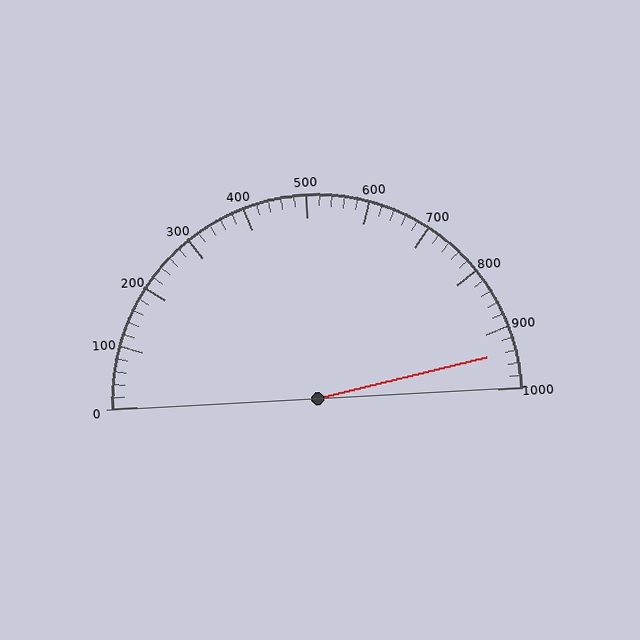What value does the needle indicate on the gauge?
The needle indicates approximately 940.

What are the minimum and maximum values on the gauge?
The gauge ranges from 0 to 1000.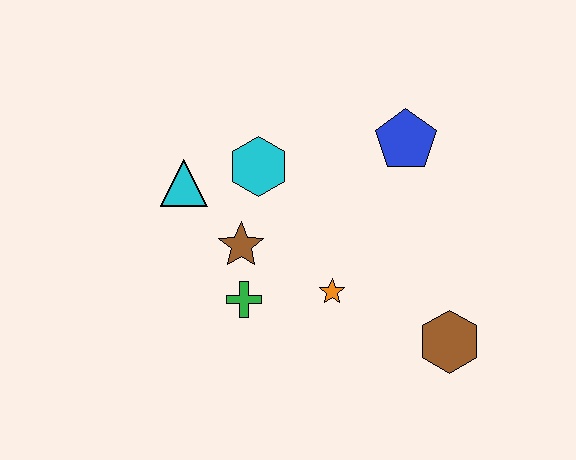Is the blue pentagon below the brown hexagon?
No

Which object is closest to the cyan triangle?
The cyan hexagon is closest to the cyan triangle.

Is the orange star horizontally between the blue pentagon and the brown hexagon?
No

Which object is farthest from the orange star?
The cyan triangle is farthest from the orange star.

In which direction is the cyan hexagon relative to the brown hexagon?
The cyan hexagon is to the left of the brown hexagon.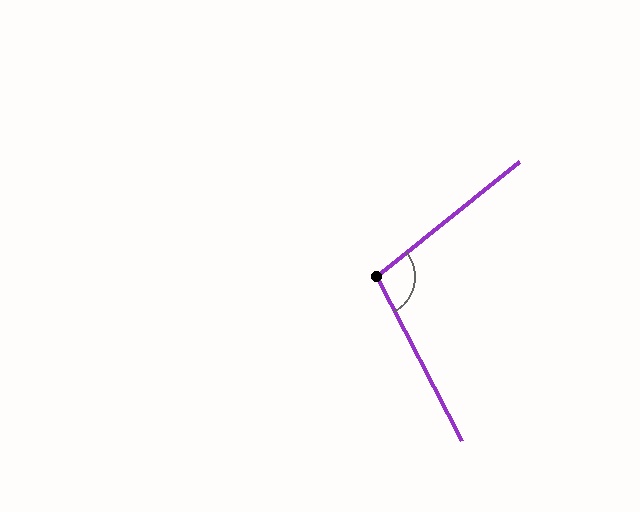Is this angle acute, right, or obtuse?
It is obtuse.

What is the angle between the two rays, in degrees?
Approximately 101 degrees.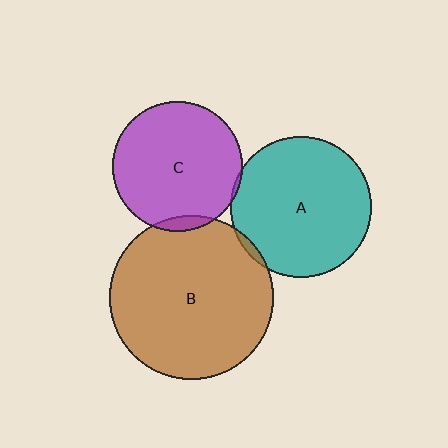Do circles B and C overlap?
Yes.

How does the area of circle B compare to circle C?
Approximately 1.6 times.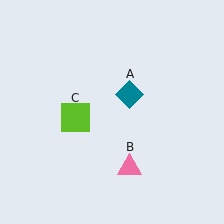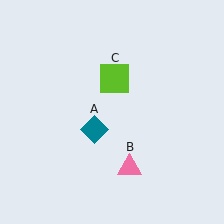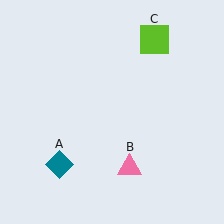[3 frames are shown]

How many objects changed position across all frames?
2 objects changed position: teal diamond (object A), lime square (object C).